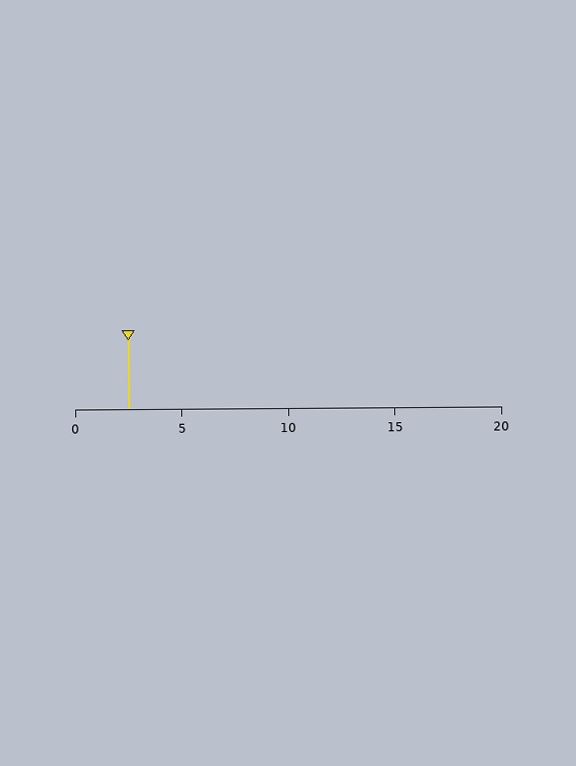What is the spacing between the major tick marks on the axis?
The major ticks are spaced 5 apart.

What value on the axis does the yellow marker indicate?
The marker indicates approximately 2.5.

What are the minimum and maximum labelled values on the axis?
The axis runs from 0 to 20.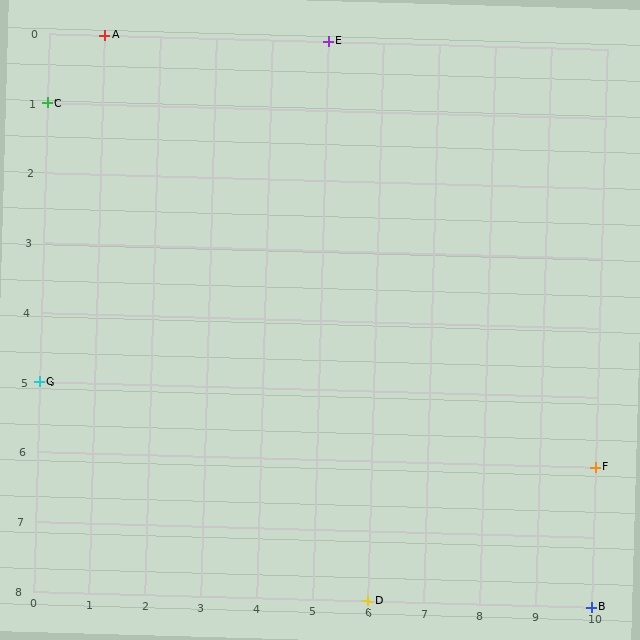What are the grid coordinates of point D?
Point D is at grid coordinates (6, 8).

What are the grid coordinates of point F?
Point F is at grid coordinates (10, 6).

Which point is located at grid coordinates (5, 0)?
Point E is at (5, 0).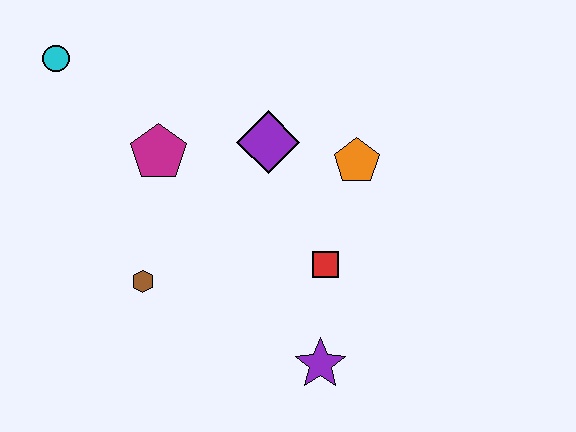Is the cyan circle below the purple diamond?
No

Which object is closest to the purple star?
The red square is closest to the purple star.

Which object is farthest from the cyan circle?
The purple star is farthest from the cyan circle.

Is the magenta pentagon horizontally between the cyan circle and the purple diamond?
Yes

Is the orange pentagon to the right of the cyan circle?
Yes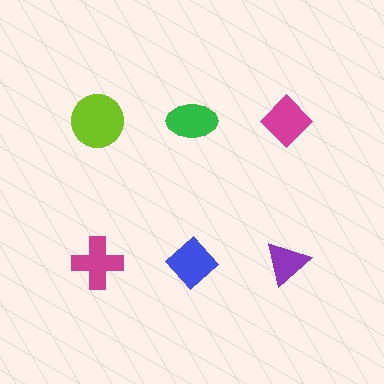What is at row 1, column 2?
A green ellipse.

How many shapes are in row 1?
3 shapes.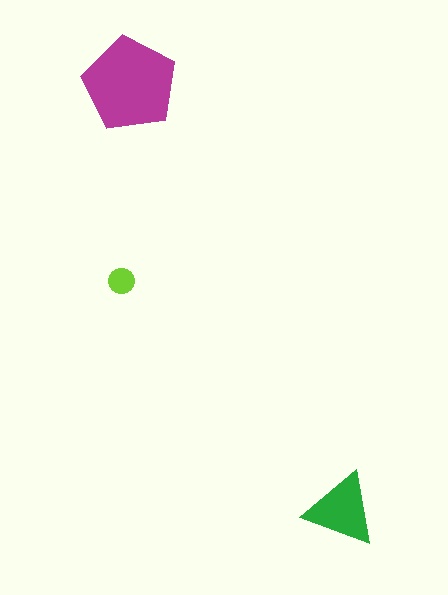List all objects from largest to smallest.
The magenta pentagon, the green triangle, the lime circle.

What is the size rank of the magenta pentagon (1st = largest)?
1st.